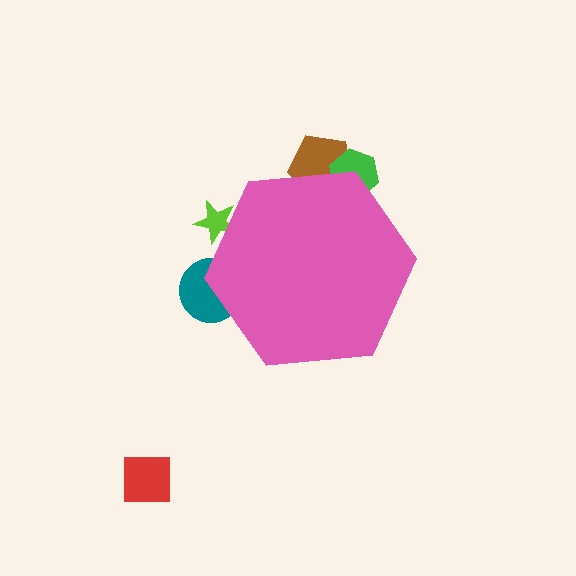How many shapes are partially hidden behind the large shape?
4 shapes are partially hidden.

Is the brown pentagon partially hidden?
Yes, the brown pentagon is partially hidden behind the pink hexagon.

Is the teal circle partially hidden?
Yes, the teal circle is partially hidden behind the pink hexagon.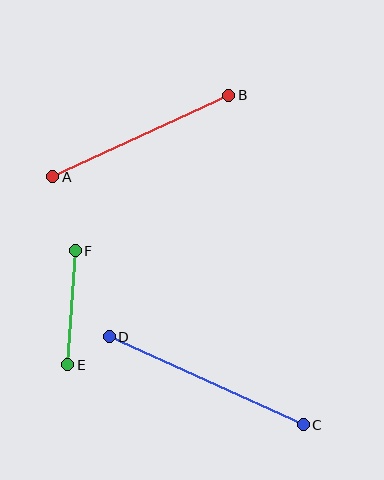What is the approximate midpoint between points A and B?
The midpoint is at approximately (141, 136) pixels.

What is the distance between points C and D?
The distance is approximately 213 pixels.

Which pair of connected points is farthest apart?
Points C and D are farthest apart.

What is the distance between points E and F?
The distance is approximately 114 pixels.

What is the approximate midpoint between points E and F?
The midpoint is at approximately (72, 308) pixels.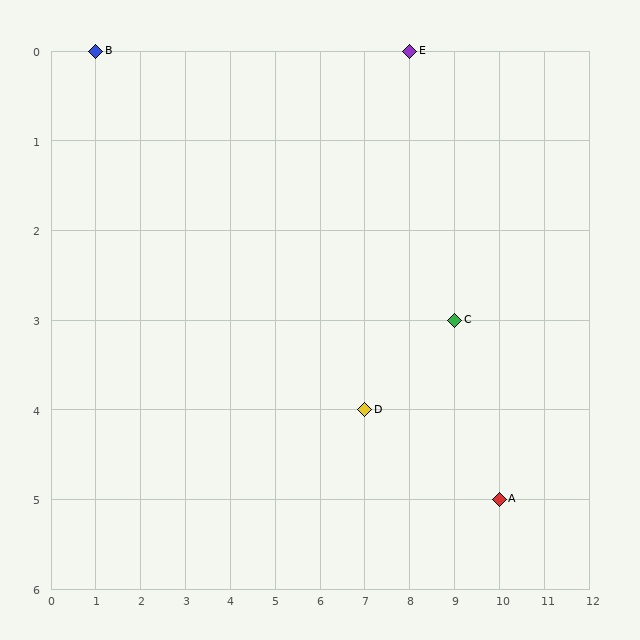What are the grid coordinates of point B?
Point B is at grid coordinates (1, 0).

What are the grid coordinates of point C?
Point C is at grid coordinates (9, 3).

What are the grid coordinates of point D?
Point D is at grid coordinates (7, 4).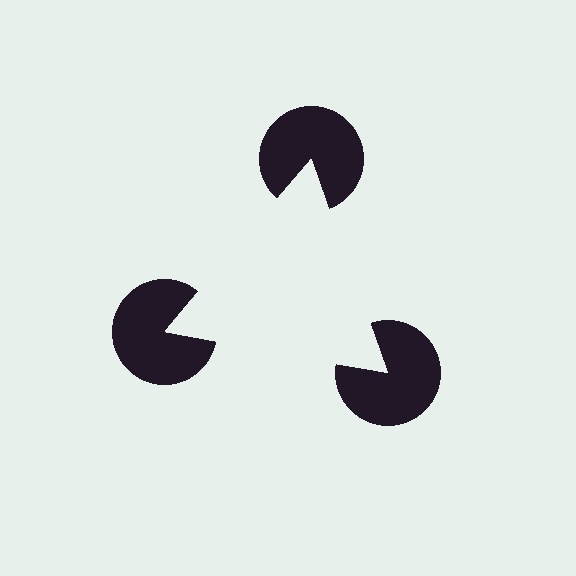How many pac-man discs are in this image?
There are 3 — one at each vertex of the illusory triangle.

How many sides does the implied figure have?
3 sides.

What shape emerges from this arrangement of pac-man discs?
An illusory triangle — its edges are inferred from the aligned wedge cuts in the pac-man discs, not physically drawn.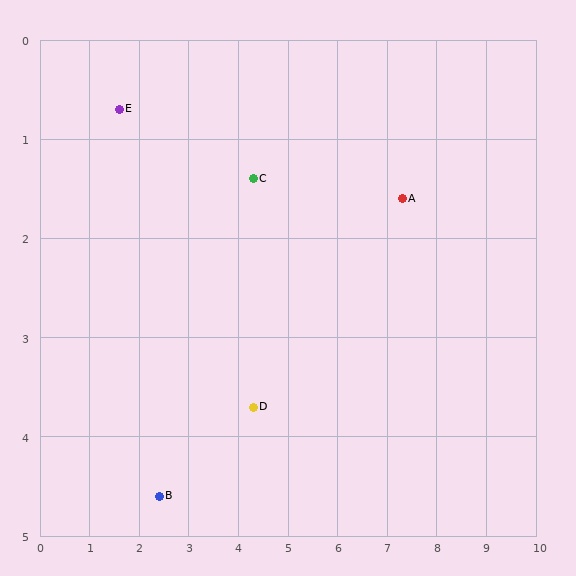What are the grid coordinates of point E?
Point E is at approximately (1.6, 0.7).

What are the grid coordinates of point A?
Point A is at approximately (7.3, 1.6).